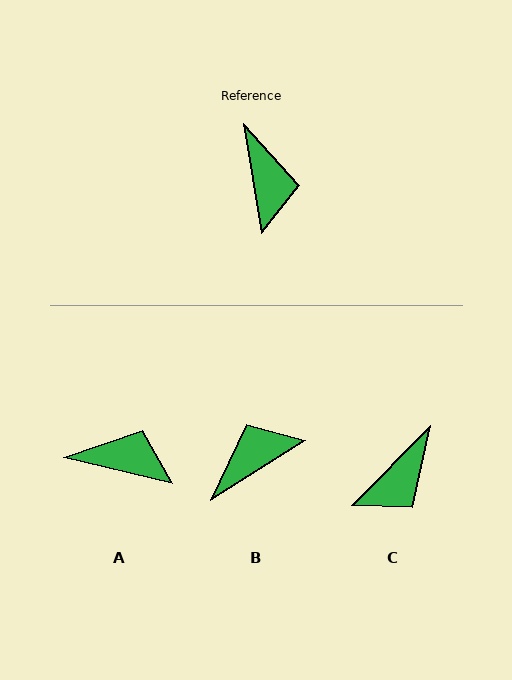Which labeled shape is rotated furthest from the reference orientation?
B, about 113 degrees away.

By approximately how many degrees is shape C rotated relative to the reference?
Approximately 54 degrees clockwise.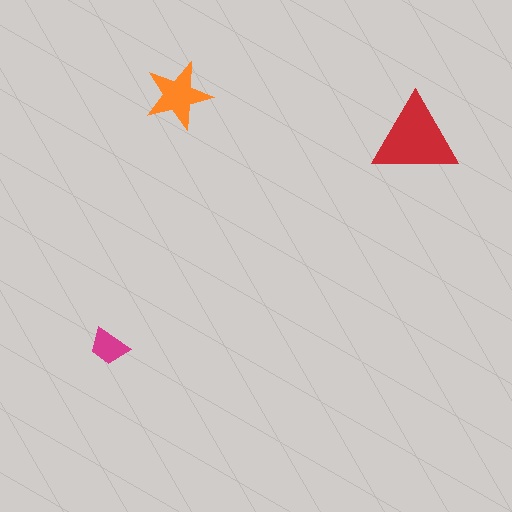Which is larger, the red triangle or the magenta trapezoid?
The red triangle.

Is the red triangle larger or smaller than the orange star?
Larger.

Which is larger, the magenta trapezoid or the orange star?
The orange star.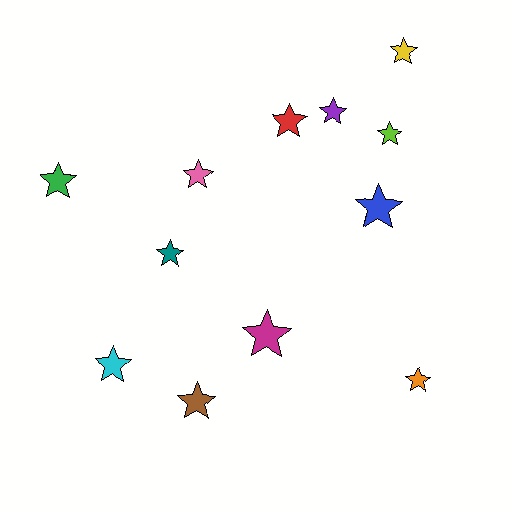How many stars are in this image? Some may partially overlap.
There are 12 stars.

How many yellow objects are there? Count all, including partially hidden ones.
There is 1 yellow object.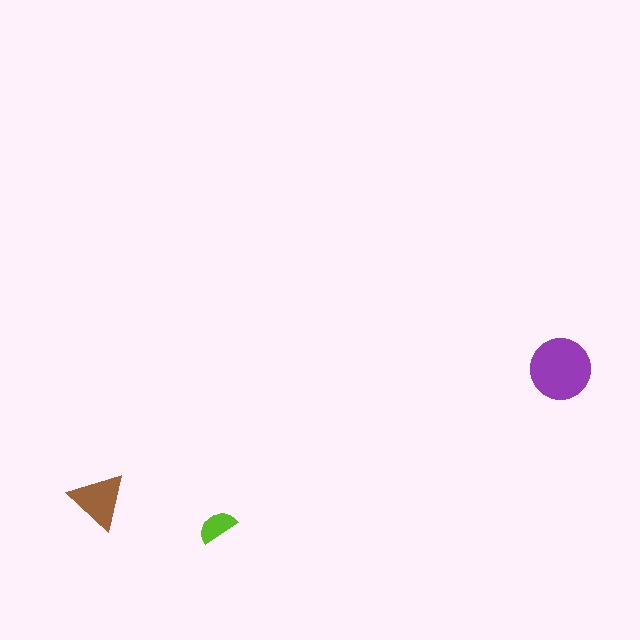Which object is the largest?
The purple circle.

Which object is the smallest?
The lime semicircle.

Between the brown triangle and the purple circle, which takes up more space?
The purple circle.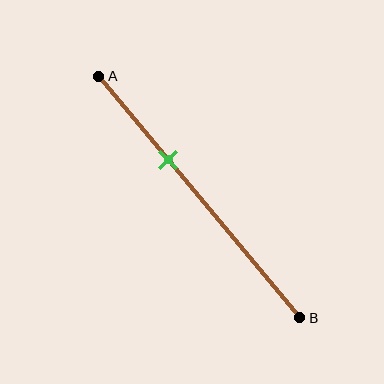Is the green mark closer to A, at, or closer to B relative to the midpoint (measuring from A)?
The green mark is closer to point A than the midpoint of segment AB.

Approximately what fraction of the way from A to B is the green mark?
The green mark is approximately 35% of the way from A to B.